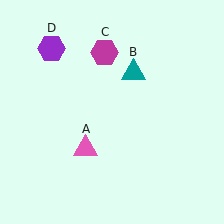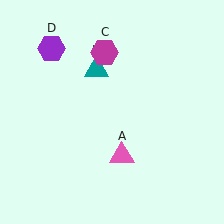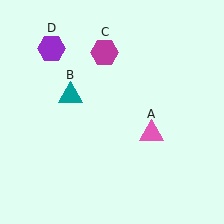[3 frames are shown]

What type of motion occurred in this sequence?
The pink triangle (object A), teal triangle (object B) rotated counterclockwise around the center of the scene.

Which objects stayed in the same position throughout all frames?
Magenta hexagon (object C) and purple hexagon (object D) remained stationary.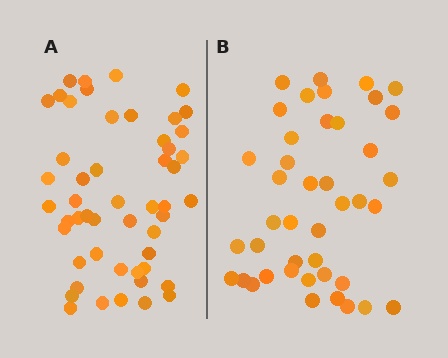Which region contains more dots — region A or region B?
Region A (the left region) has more dots.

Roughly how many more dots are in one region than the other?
Region A has roughly 8 or so more dots than region B.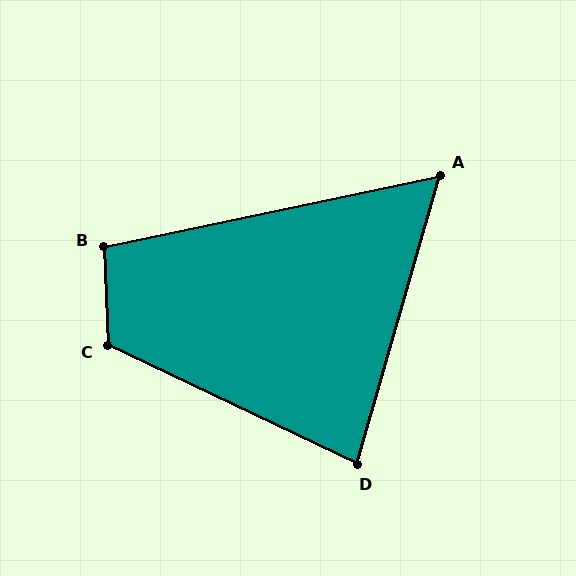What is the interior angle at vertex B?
Approximately 99 degrees (obtuse).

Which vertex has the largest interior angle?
C, at approximately 118 degrees.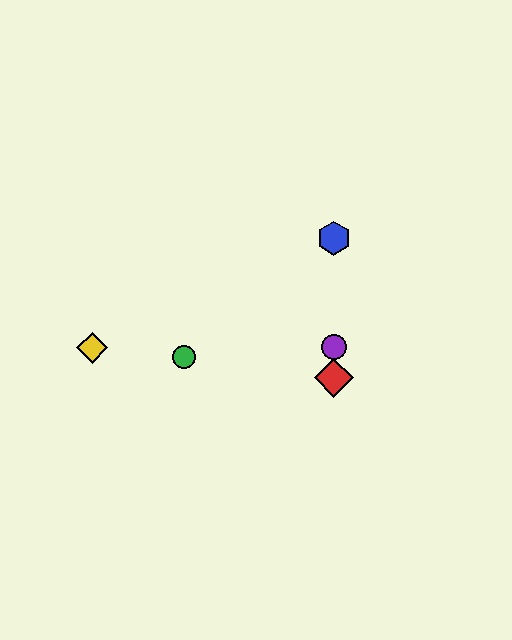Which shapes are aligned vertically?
The red diamond, the blue hexagon, the purple circle are aligned vertically.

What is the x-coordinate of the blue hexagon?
The blue hexagon is at x≈334.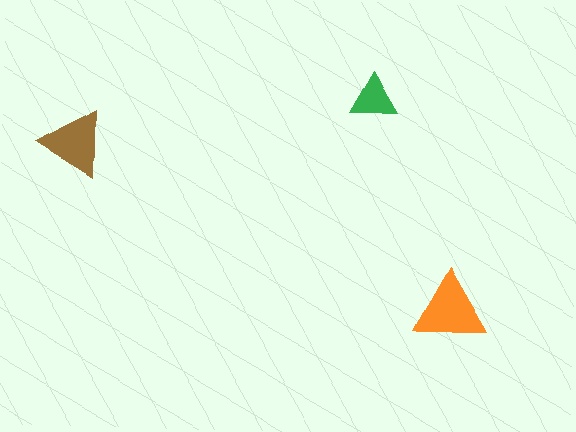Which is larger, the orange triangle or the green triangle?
The orange one.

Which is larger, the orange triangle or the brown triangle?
The orange one.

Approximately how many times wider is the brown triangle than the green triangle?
About 1.5 times wider.